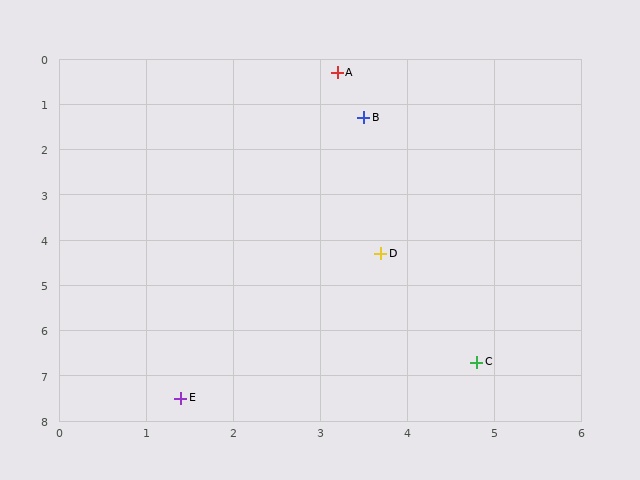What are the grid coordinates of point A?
Point A is at approximately (3.2, 0.3).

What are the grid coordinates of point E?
Point E is at approximately (1.4, 7.5).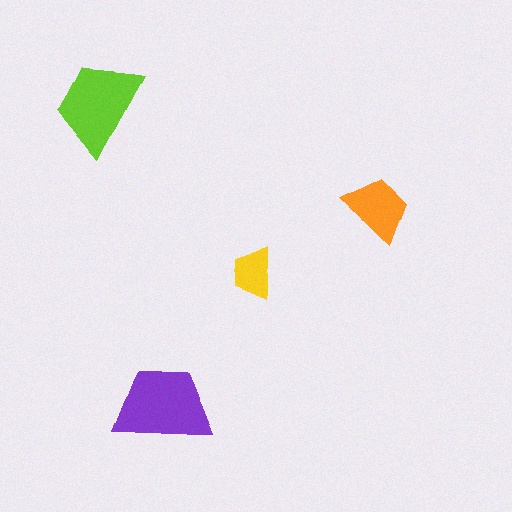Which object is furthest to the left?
The lime trapezoid is leftmost.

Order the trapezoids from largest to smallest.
the purple one, the lime one, the orange one, the yellow one.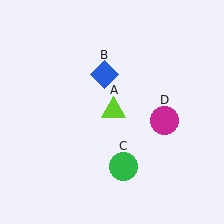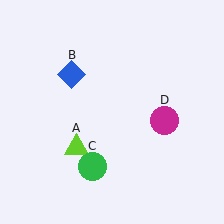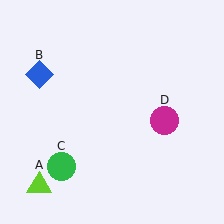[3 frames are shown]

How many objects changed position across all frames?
3 objects changed position: lime triangle (object A), blue diamond (object B), green circle (object C).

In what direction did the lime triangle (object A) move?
The lime triangle (object A) moved down and to the left.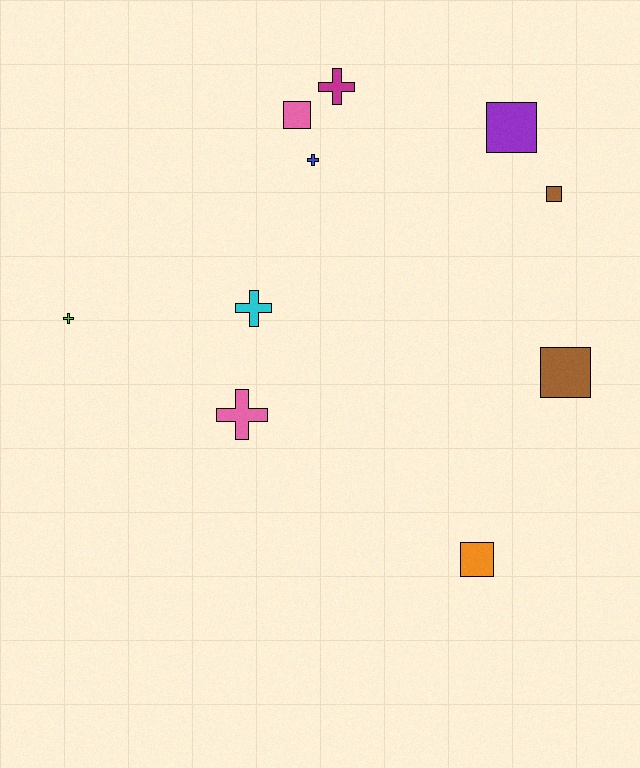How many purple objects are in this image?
There is 1 purple object.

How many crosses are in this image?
There are 5 crosses.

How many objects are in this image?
There are 10 objects.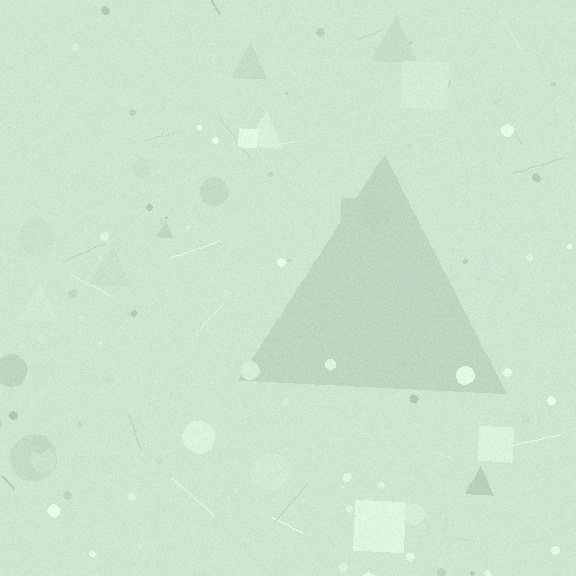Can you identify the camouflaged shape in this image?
The camouflaged shape is a triangle.